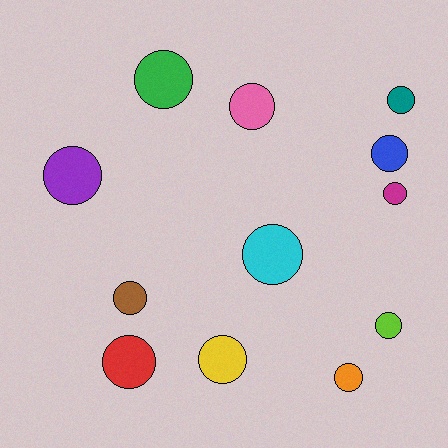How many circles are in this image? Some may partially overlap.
There are 12 circles.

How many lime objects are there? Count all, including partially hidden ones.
There is 1 lime object.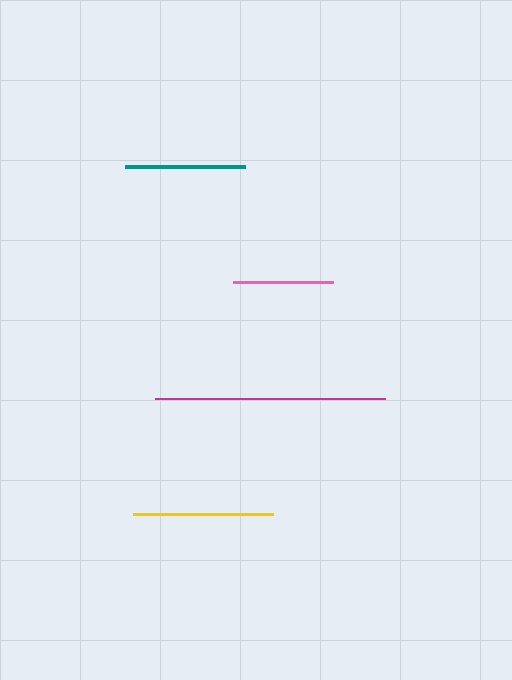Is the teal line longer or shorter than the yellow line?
The yellow line is longer than the teal line.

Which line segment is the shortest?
The pink line is the shortest at approximately 100 pixels.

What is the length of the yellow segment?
The yellow segment is approximately 140 pixels long.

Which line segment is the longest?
The magenta line is the longest at approximately 230 pixels.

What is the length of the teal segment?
The teal segment is approximately 120 pixels long.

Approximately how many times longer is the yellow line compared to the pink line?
The yellow line is approximately 1.4 times the length of the pink line.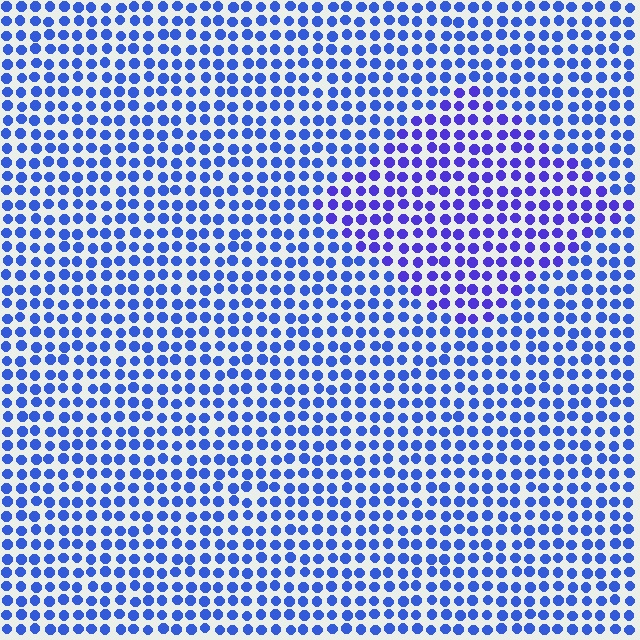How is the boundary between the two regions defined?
The boundary is defined purely by a slight shift in hue (about 24 degrees). Spacing, size, and orientation are identical on both sides.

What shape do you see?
I see a diamond.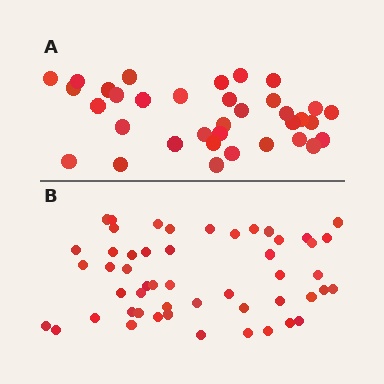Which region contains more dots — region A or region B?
Region B (the bottom region) has more dots.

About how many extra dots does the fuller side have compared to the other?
Region B has approximately 15 more dots than region A.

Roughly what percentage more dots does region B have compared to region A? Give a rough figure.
About 45% more.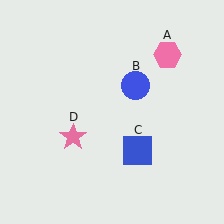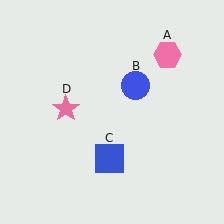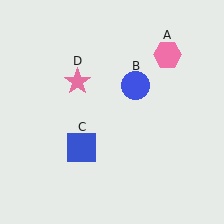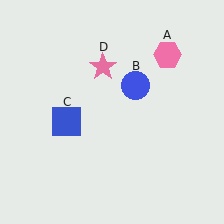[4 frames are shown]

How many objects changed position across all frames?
2 objects changed position: blue square (object C), pink star (object D).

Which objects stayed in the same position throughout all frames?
Pink hexagon (object A) and blue circle (object B) remained stationary.